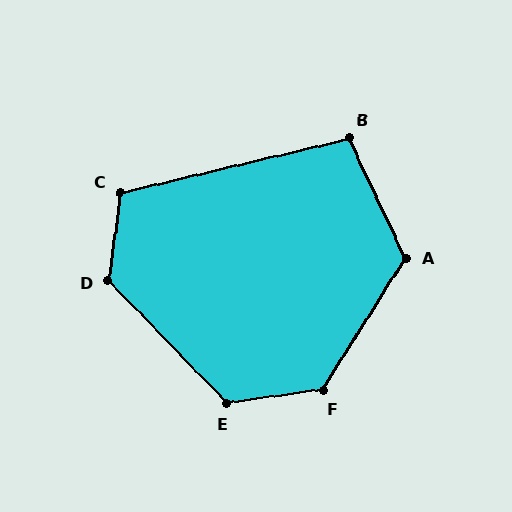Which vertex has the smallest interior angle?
B, at approximately 102 degrees.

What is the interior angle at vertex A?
Approximately 122 degrees (obtuse).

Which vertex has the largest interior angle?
F, at approximately 130 degrees.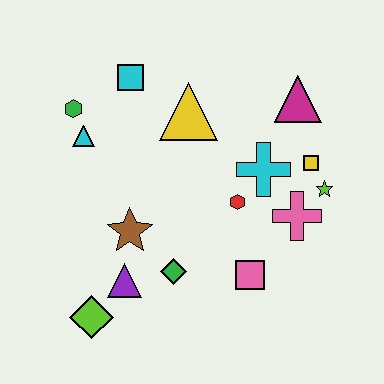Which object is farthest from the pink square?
The green hexagon is farthest from the pink square.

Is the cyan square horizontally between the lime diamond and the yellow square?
Yes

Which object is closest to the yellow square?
The lime star is closest to the yellow square.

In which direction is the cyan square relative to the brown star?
The cyan square is above the brown star.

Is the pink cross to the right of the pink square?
Yes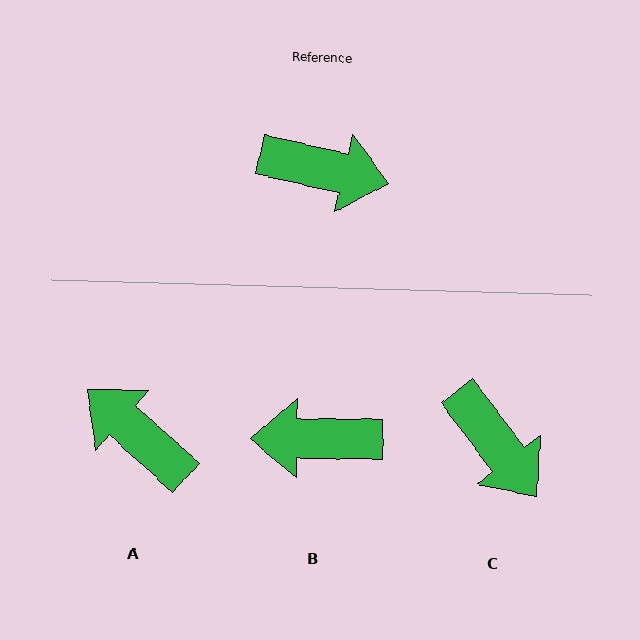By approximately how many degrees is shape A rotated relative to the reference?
Approximately 151 degrees counter-clockwise.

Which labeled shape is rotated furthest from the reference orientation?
B, about 168 degrees away.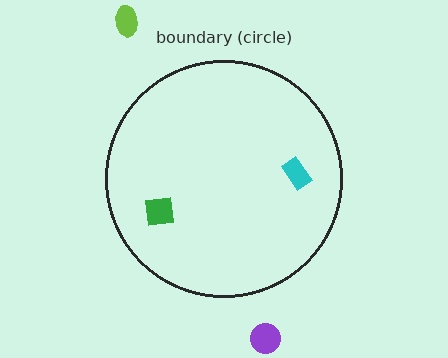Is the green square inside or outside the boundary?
Inside.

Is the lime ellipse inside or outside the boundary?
Outside.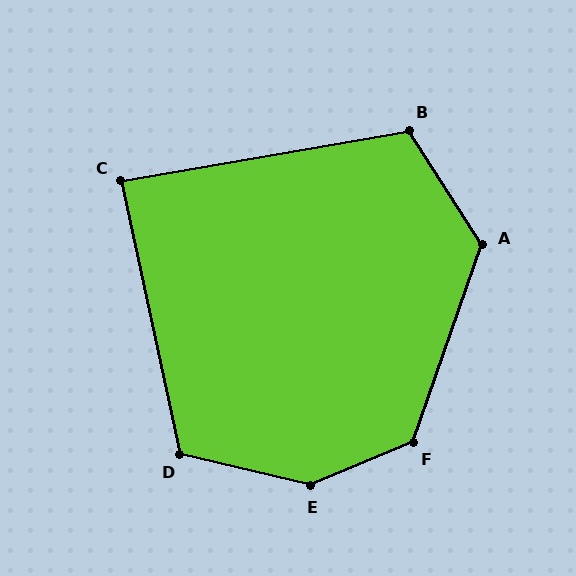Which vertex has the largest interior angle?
E, at approximately 144 degrees.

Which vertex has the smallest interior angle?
C, at approximately 88 degrees.